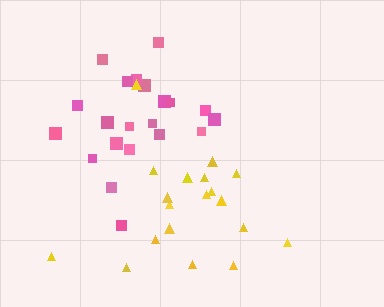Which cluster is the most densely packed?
Pink.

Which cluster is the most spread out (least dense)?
Yellow.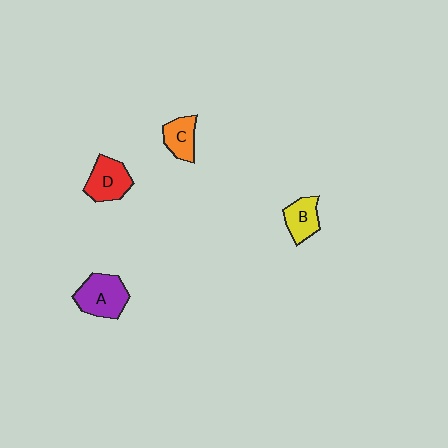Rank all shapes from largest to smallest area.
From largest to smallest: A (purple), D (red), B (yellow), C (orange).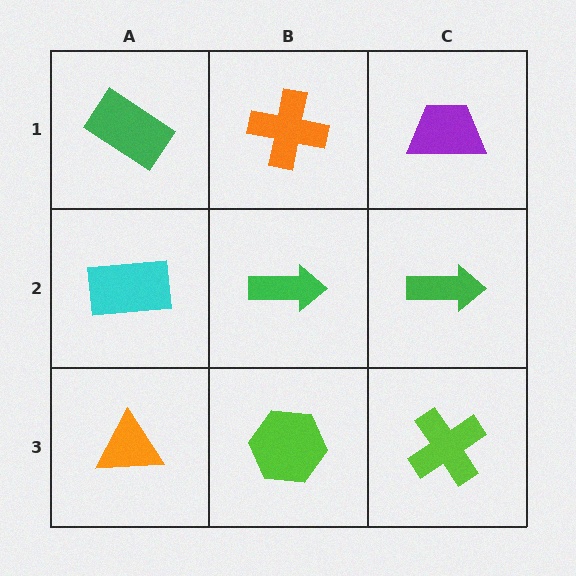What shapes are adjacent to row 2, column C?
A purple trapezoid (row 1, column C), a lime cross (row 3, column C), a green arrow (row 2, column B).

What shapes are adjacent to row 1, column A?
A cyan rectangle (row 2, column A), an orange cross (row 1, column B).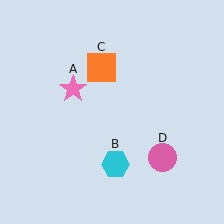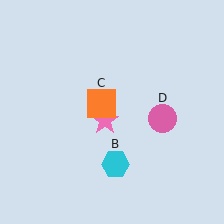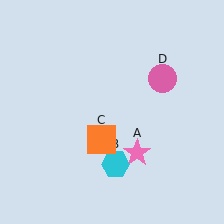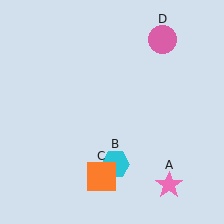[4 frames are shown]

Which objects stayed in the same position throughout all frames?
Cyan hexagon (object B) remained stationary.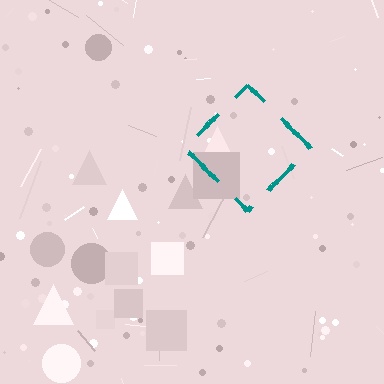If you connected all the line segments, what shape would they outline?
They would outline a diamond.